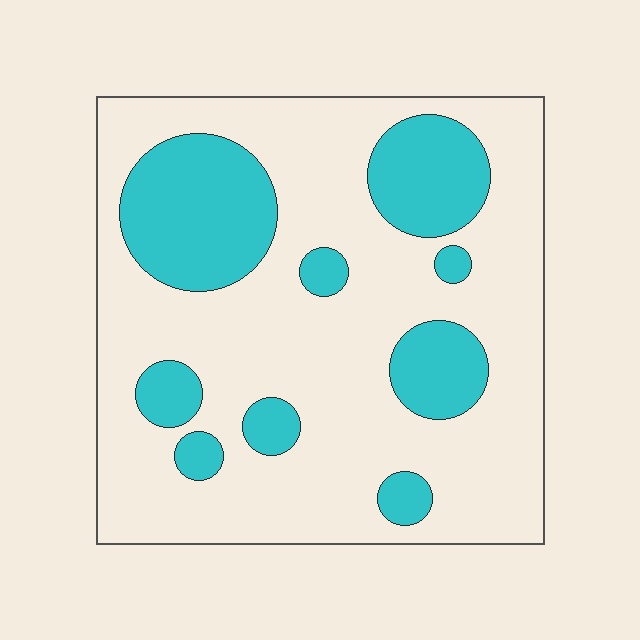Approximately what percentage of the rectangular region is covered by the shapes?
Approximately 25%.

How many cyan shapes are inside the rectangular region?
9.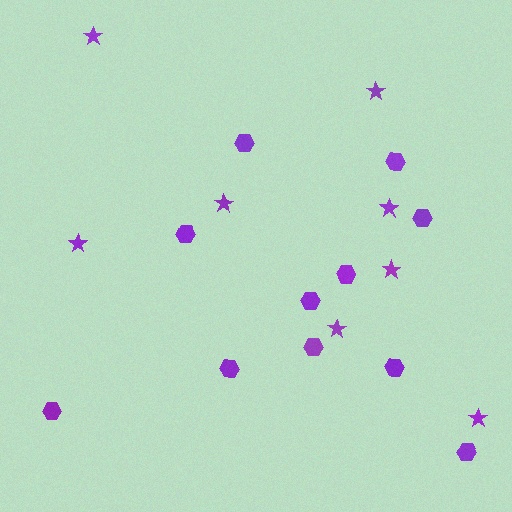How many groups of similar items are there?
There are 2 groups: one group of stars (8) and one group of hexagons (11).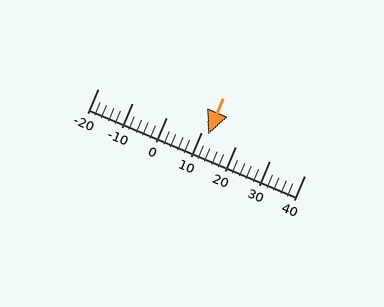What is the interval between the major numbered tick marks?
The major tick marks are spaced 10 units apart.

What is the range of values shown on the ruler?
The ruler shows values from -20 to 40.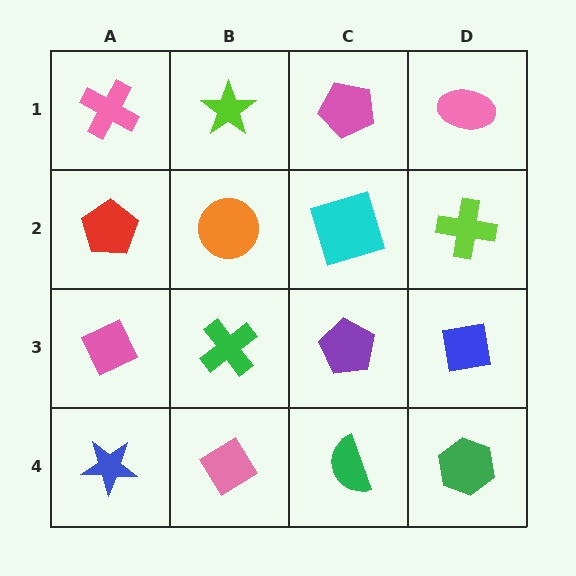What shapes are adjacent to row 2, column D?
A pink ellipse (row 1, column D), a blue square (row 3, column D), a cyan square (row 2, column C).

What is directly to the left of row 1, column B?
A pink cross.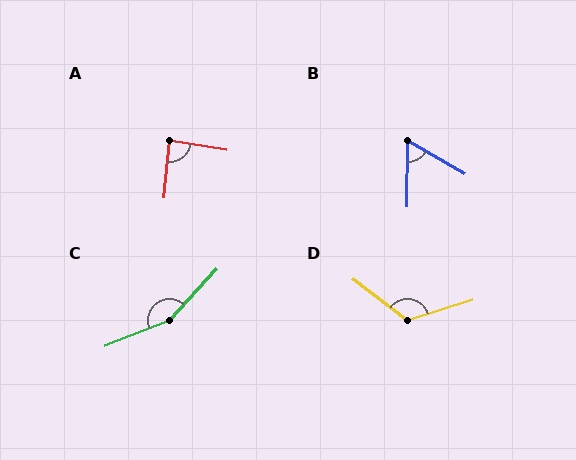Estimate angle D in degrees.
Approximately 125 degrees.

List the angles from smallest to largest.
B (60°), A (87°), D (125°), C (154°).